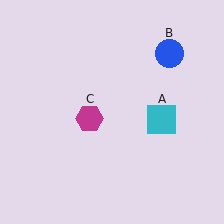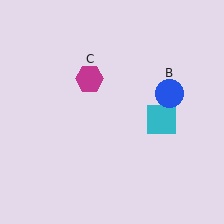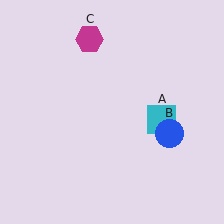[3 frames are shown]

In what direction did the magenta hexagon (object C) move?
The magenta hexagon (object C) moved up.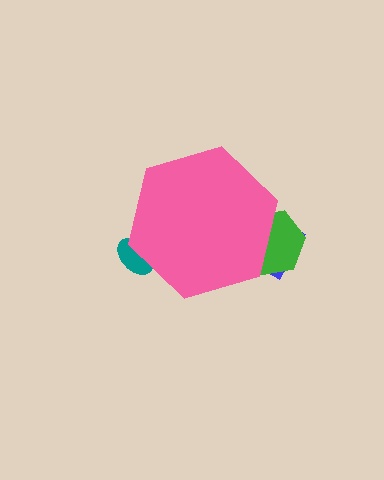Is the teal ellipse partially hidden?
Yes, the teal ellipse is partially hidden behind the pink hexagon.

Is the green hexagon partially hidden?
Yes, the green hexagon is partially hidden behind the pink hexagon.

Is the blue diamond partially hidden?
Yes, the blue diamond is partially hidden behind the pink hexagon.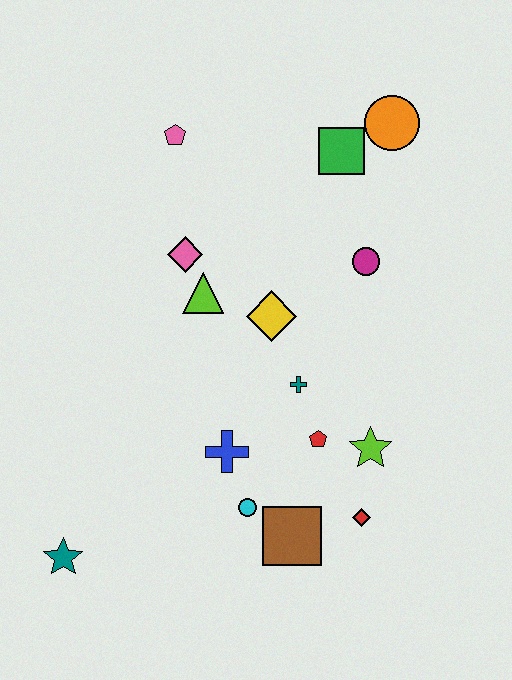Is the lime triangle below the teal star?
No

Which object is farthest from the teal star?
The orange circle is farthest from the teal star.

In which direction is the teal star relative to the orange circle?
The teal star is below the orange circle.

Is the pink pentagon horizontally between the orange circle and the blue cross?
No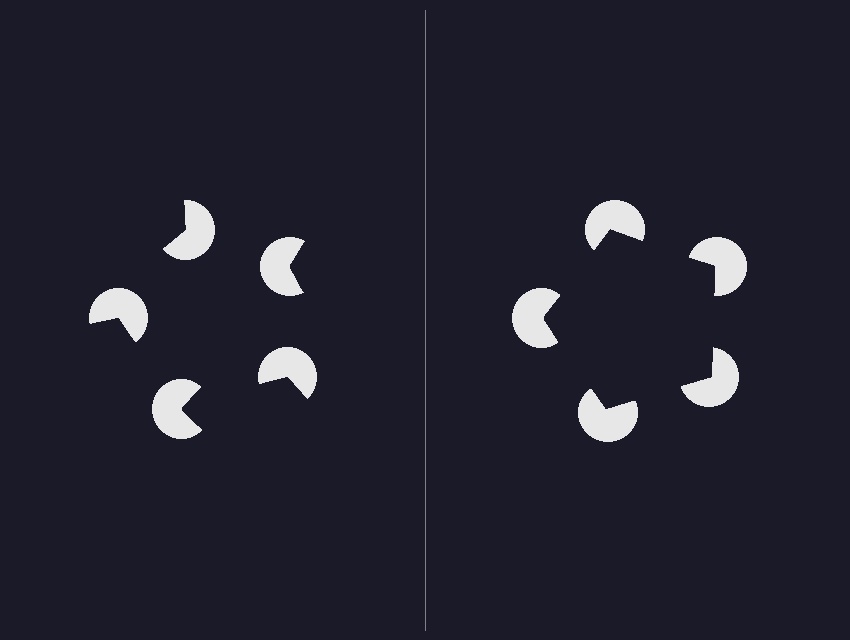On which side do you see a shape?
An illusory pentagon appears on the right side. On the left side the wedge cuts are rotated, so no coherent shape forms.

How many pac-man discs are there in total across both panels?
10 — 5 on each side.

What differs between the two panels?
The pac-man discs are positioned identically on both sides; only the wedge orientations differ. On the right they align to a pentagon; on the left they are misaligned.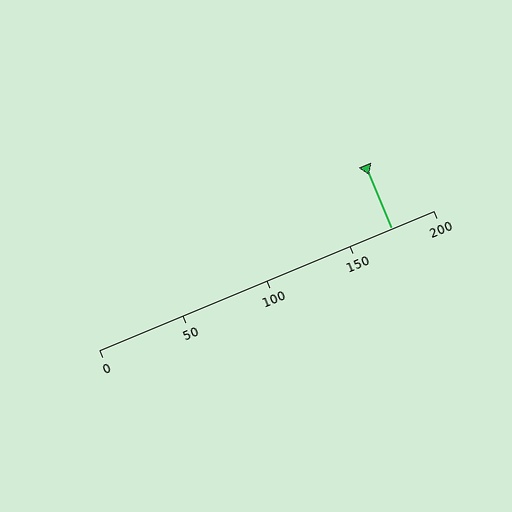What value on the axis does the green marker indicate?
The marker indicates approximately 175.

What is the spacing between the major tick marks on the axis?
The major ticks are spaced 50 apart.